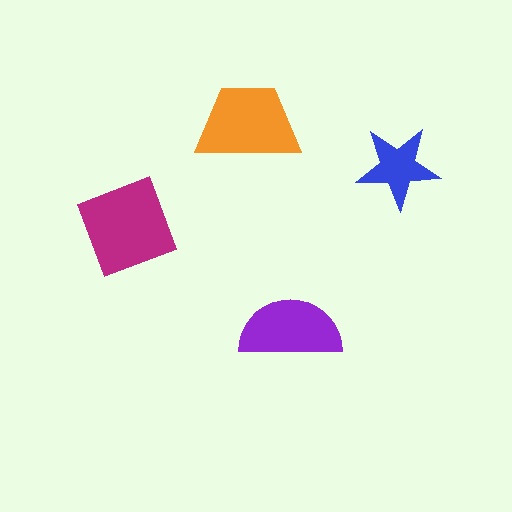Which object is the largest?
The magenta square.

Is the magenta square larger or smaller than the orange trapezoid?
Larger.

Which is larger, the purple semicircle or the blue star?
The purple semicircle.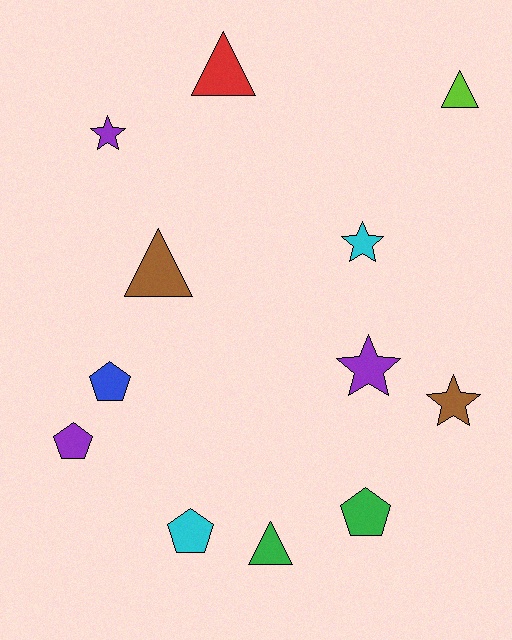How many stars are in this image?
There are 4 stars.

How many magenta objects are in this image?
There are no magenta objects.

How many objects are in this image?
There are 12 objects.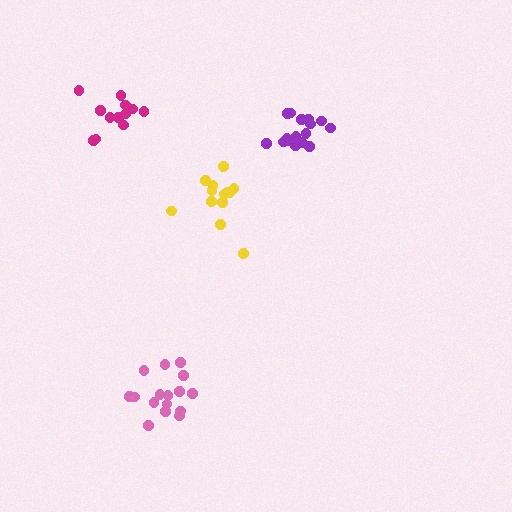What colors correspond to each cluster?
The clusters are colored: yellow, purple, pink, magenta.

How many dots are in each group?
Group 1: 14 dots, Group 2: 16 dots, Group 3: 16 dots, Group 4: 12 dots (58 total).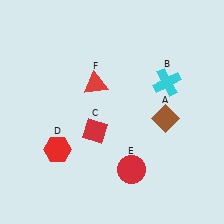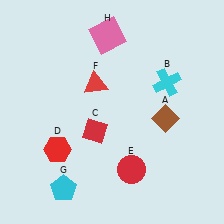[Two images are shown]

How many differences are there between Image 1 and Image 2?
There are 2 differences between the two images.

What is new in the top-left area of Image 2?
A pink square (H) was added in the top-left area of Image 2.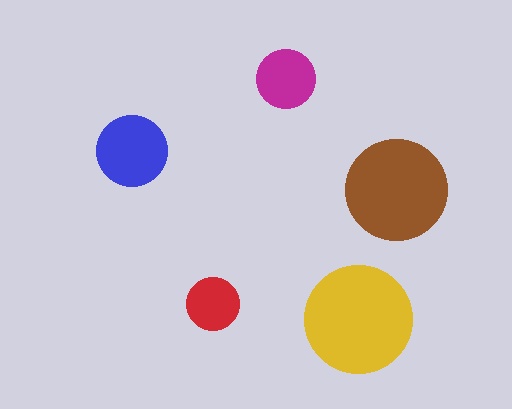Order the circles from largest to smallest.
the yellow one, the brown one, the blue one, the magenta one, the red one.